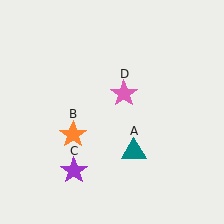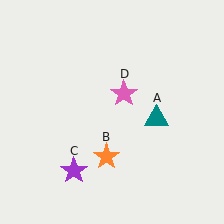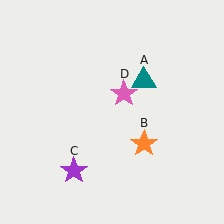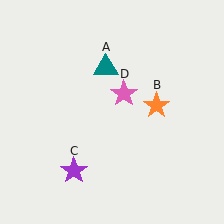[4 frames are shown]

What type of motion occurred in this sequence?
The teal triangle (object A), orange star (object B) rotated counterclockwise around the center of the scene.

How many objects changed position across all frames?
2 objects changed position: teal triangle (object A), orange star (object B).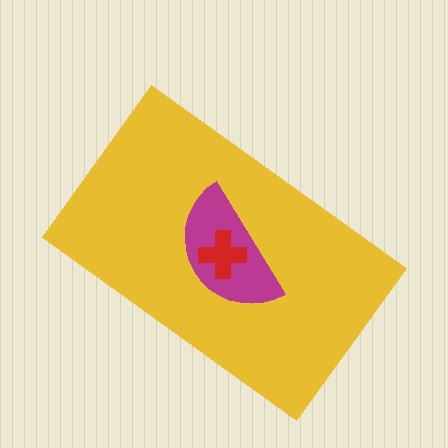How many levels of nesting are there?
3.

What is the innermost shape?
The red cross.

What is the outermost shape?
The yellow rectangle.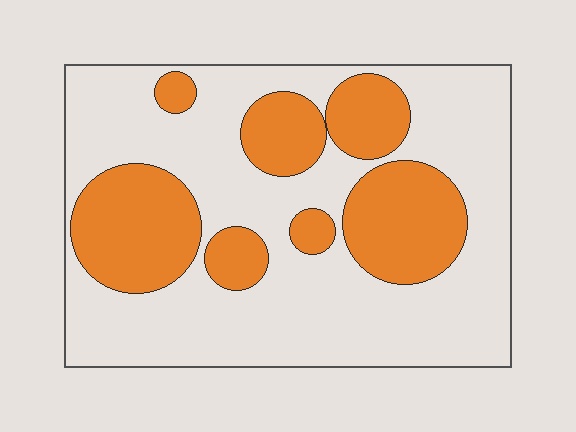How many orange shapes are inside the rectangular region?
7.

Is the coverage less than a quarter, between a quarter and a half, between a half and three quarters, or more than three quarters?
Between a quarter and a half.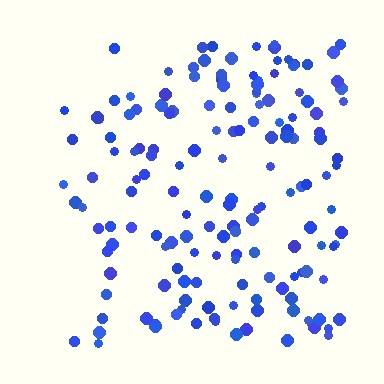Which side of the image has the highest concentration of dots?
The right.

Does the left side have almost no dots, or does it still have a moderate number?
Still a moderate number, just noticeably fewer than the right.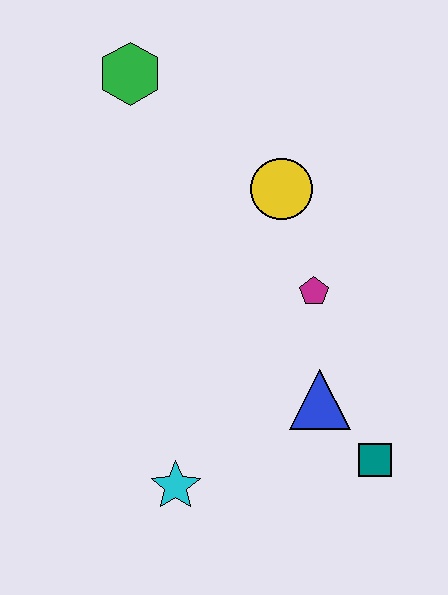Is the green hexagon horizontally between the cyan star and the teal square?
No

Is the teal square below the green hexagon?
Yes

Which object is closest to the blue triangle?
The teal square is closest to the blue triangle.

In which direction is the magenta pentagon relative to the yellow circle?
The magenta pentagon is below the yellow circle.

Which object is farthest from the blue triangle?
The green hexagon is farthest from the blue triangle.